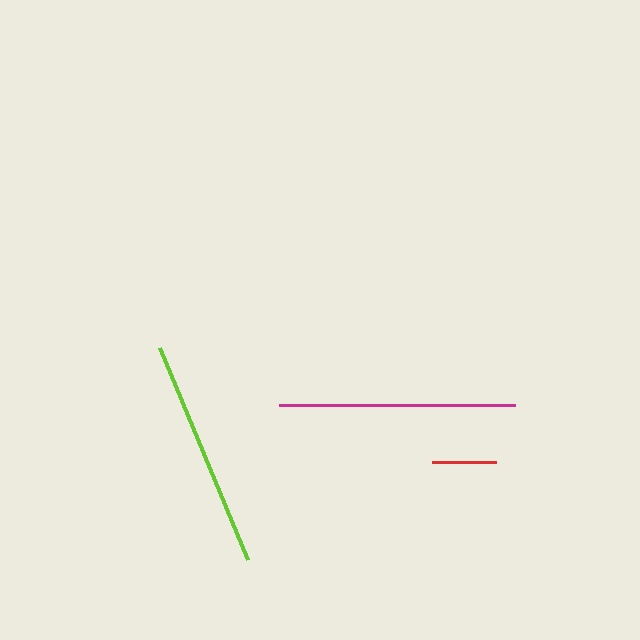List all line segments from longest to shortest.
From longest to shortest: magenta, lime, red.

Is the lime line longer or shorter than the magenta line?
The magenta line is longer than the lime line.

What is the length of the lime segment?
The lime segment is approximately 230 pixels long.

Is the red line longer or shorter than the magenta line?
The magenta line is longer than the red line.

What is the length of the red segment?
The red segment is approximately 65 pixels long.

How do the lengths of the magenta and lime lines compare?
The magenta and lime lines are approximately the same length.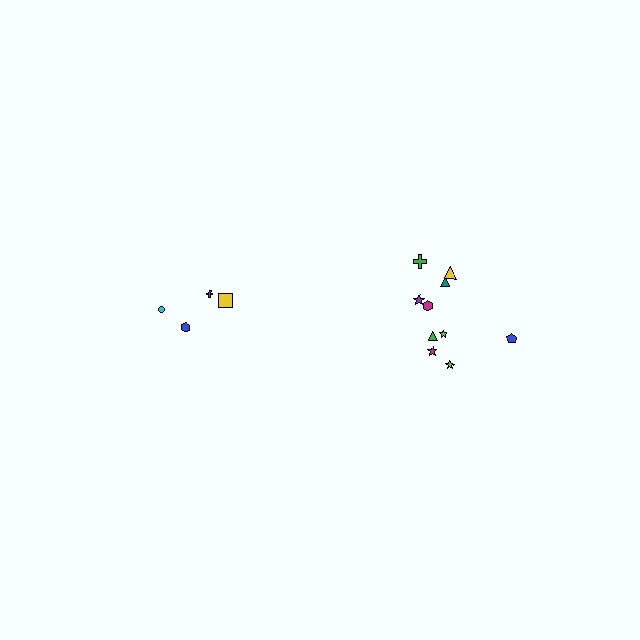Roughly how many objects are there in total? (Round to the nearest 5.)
Roughly 15 objects in total.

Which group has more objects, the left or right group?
The right group.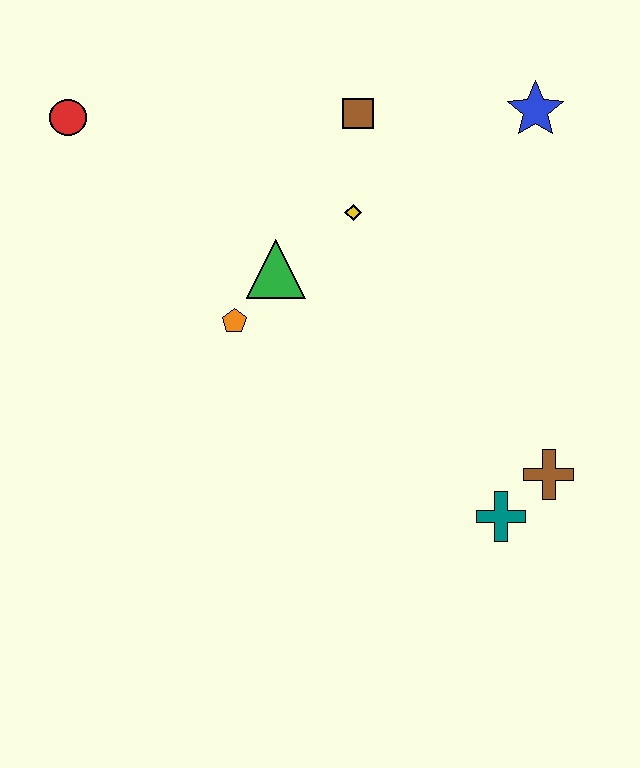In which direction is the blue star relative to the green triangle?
The blue star is to the right of the green triangle.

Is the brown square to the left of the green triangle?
No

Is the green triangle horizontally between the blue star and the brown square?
No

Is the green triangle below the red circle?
Yes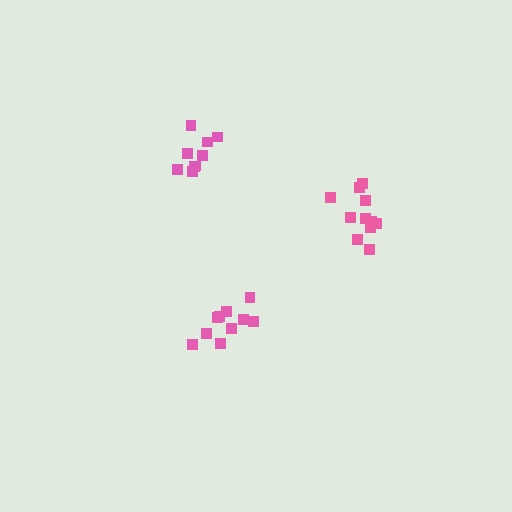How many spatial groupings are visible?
There are 3 spatial groupings.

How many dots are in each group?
Group 1: 10 dots, Group 2: 11 dots, Group 3: 9 dots (30 total).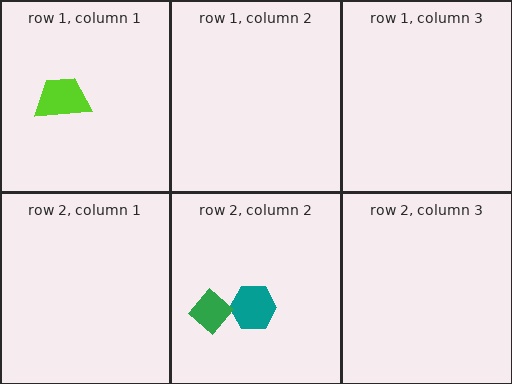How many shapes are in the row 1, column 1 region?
1.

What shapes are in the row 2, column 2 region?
The teal hexagon, the green diamond.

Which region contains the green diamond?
The row 2, column 2 region.